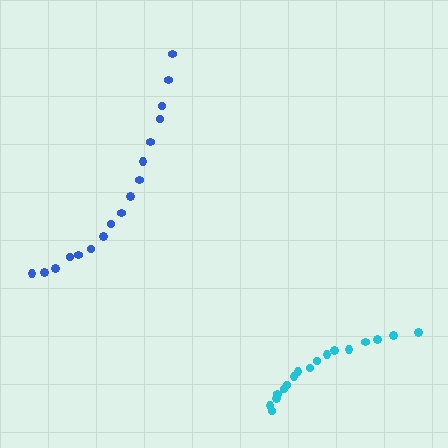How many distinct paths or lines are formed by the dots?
There are 2 distinct paths.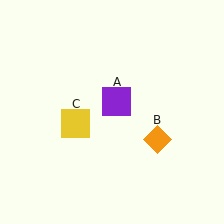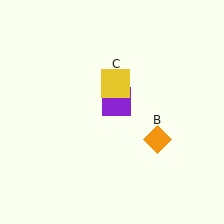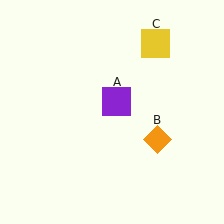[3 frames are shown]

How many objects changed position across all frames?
1 object changed position: yellow square (object C).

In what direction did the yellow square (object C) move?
The yellow square (object C) moved up and to the right.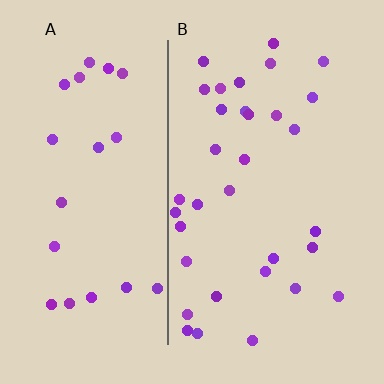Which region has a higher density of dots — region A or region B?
B (the right).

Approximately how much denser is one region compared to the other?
Approximately 1.5× — region B over region A.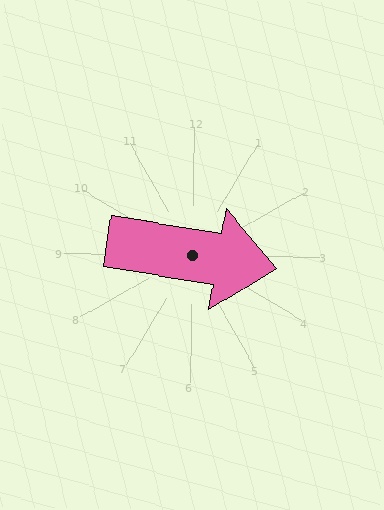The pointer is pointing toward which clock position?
Roughly 3 o'clock.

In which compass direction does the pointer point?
East.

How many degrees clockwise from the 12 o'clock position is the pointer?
Approximately 99 degrees.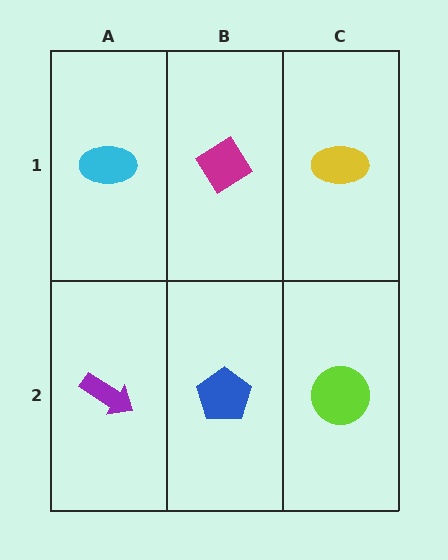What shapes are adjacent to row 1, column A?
A purple arrow (row 2, column A), a magenta diamond (row 1, column B).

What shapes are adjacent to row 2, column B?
A magenta diamond (row 1, column B), a purple arrow (row 2, column A), a lime circle (row 2, column C).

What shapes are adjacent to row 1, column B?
A blue pentagon (row 2, column B), a cyan ellipse (row 1, column A), a yellow ellipse (row 1, column C).